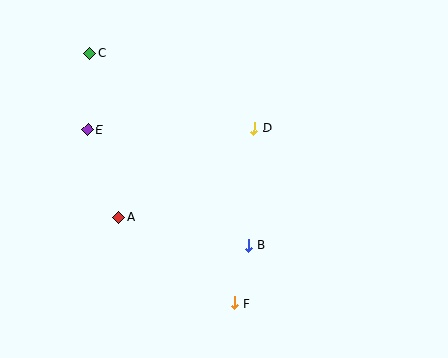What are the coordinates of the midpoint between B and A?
The midpoint between B and A is at (184, 231).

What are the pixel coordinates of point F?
Point F is at (235, 303).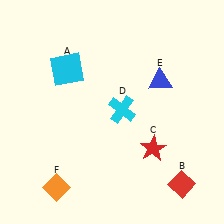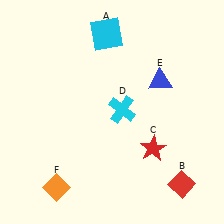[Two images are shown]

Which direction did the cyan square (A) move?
The cyan square (A) moved right.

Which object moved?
The cyan square (A) moved right.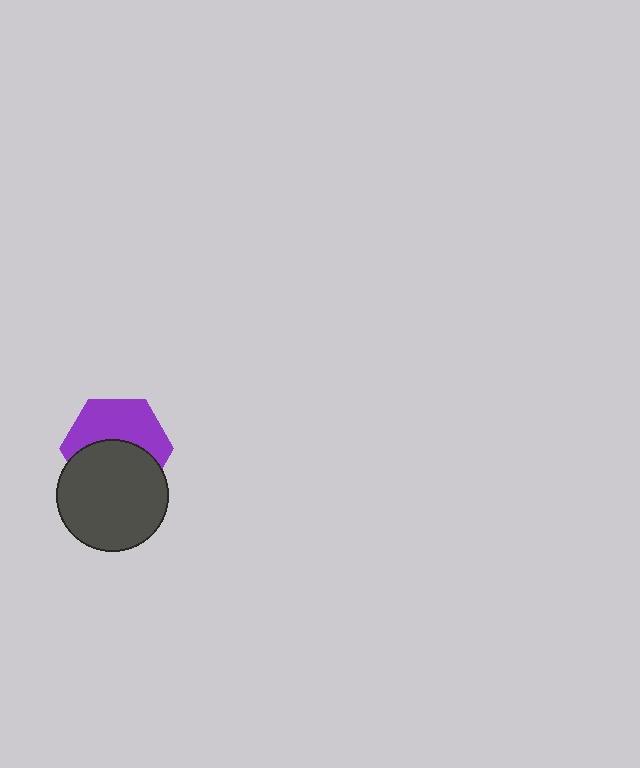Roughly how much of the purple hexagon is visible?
About half of it is visible (roughly 50%).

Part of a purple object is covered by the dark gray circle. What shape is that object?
It is a hexagon.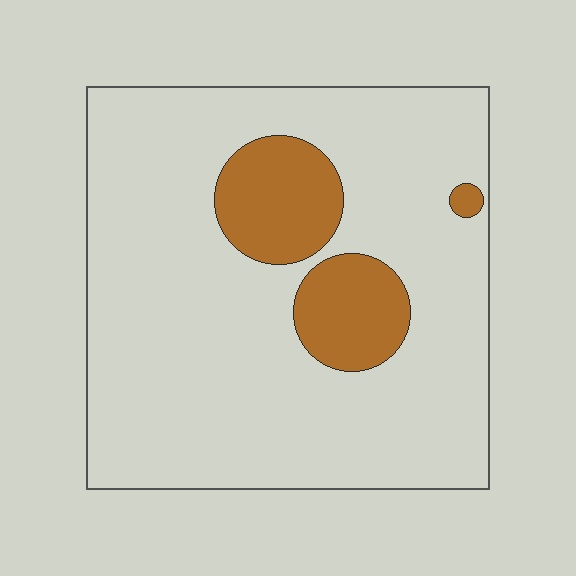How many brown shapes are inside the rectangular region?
3.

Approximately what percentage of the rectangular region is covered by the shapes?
Approximately 15%.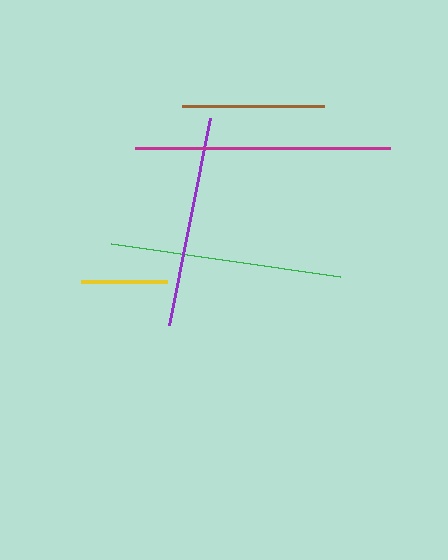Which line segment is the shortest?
The yellow line is the shortest at approximately 86 pixels.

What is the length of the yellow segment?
The yellow segment is approximately 86 pixels long.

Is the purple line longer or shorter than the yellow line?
The purple line is longer than the yellow line.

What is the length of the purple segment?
The purple segment is approximately 210 pixels long.